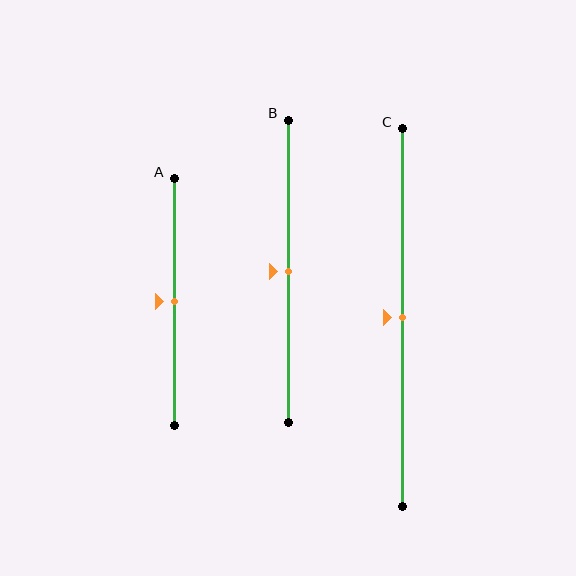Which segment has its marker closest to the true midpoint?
Segment A has its marker closest to the true midpoint.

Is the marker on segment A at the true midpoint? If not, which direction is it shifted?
Yes, the marker on segment A is at the true midpoint.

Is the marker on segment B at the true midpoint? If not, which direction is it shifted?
Yes, the marker on segment B is at the true midpoint.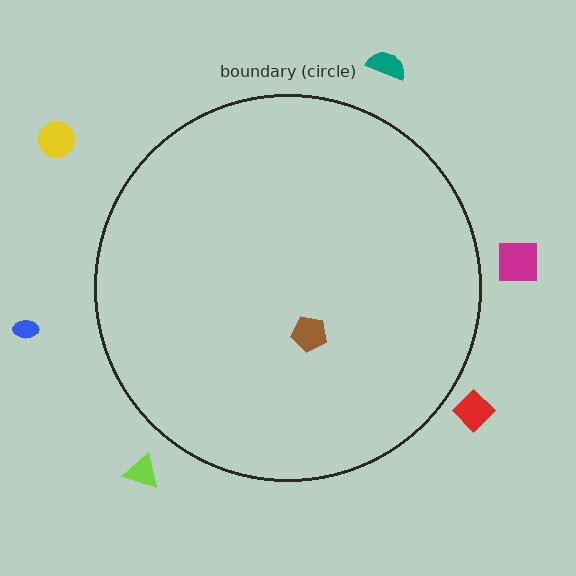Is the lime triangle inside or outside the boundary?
Outside.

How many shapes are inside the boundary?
1 inside, 6 outside.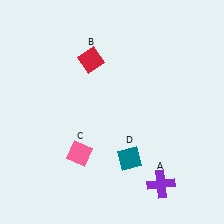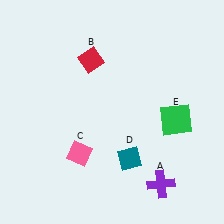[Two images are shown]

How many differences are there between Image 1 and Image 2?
There is 1 difference between the two images.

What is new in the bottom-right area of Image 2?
A green square (E) was added in the bottom-right area of Image 2.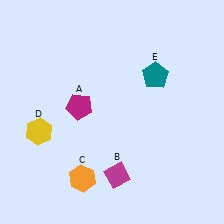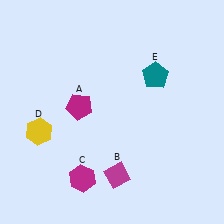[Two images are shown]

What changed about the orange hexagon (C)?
In Image 1, C is orange. In Image 2, it changed to magenta.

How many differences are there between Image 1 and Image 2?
There is 1 difference between the two images.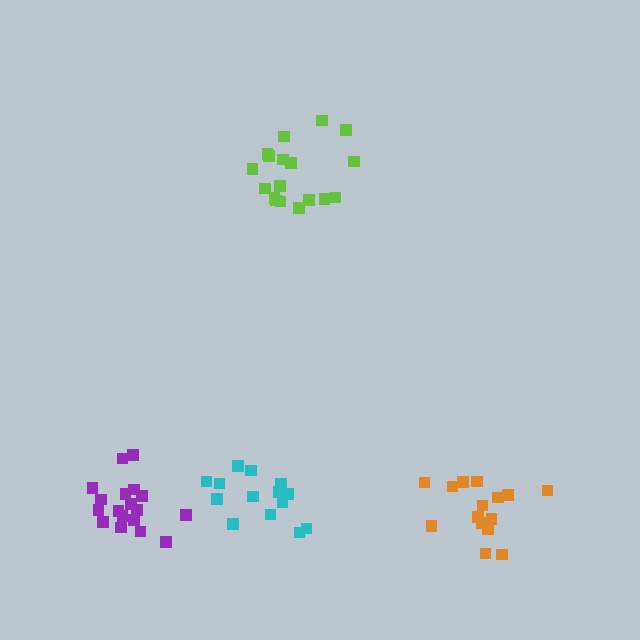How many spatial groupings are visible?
There are 4 spatial groupings.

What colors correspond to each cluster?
The clusters are colored: purple, cyan, lime, orange.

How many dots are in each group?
Group 1: 18 dots, Group 2: 14 dots, Group 3: 18 dots, Group 4: 15 dots (65 total).